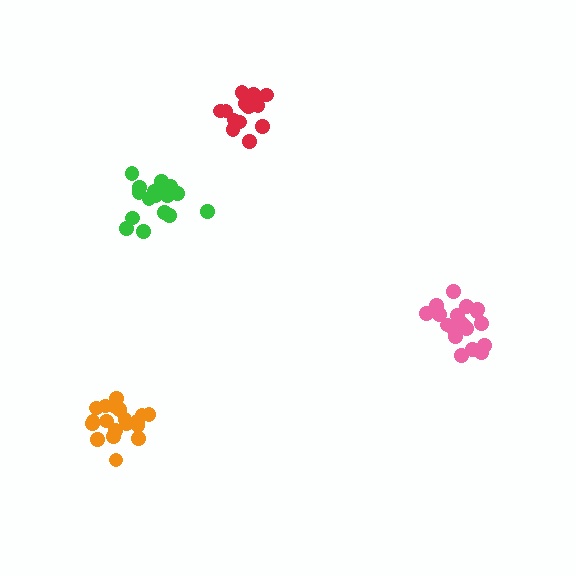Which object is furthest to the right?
The pink cluster is rightmost.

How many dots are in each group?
Group 1: 14 dots, Group 2: 19 dots, Group 3: 20 dots, Group 4: 19 dots (72 total).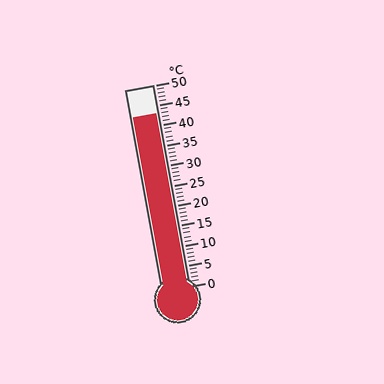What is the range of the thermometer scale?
The thermometer scale ranges from 0°C to 50°C.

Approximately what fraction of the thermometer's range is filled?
The thermometer is filled to approximately 85% of its range.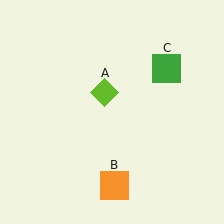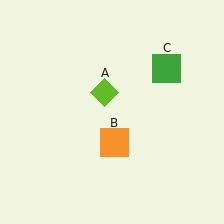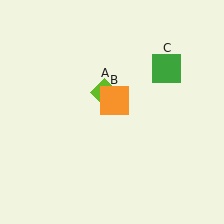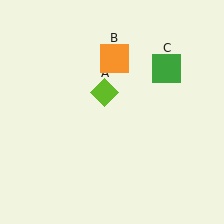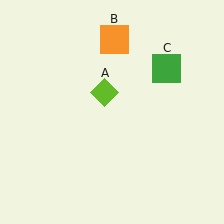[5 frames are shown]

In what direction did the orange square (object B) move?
The orange square (object B) moved up.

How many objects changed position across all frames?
1 object changed position: orange square (object B).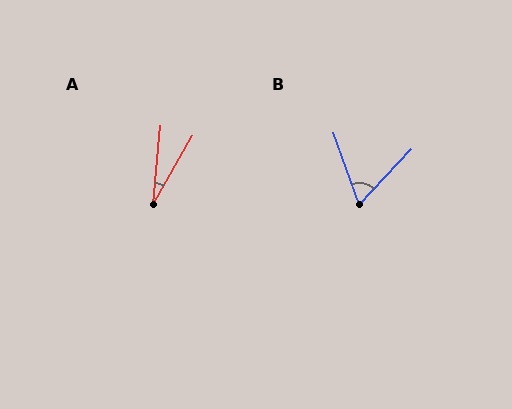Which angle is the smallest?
A, at approximately 24 degrees.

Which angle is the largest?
B, at approximately 63 degrees.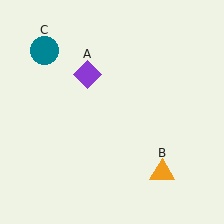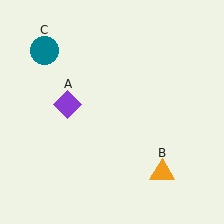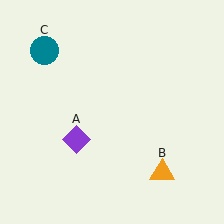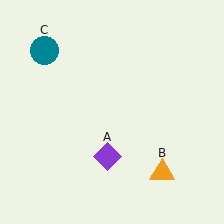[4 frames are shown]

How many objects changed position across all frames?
1 object changed position: purple diamond (object A).